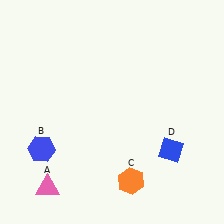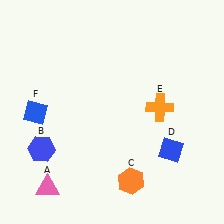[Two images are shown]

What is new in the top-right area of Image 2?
An orange cross (E) was added in the top-right area of Image 2.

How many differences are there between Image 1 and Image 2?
There are 2 differences between the two images.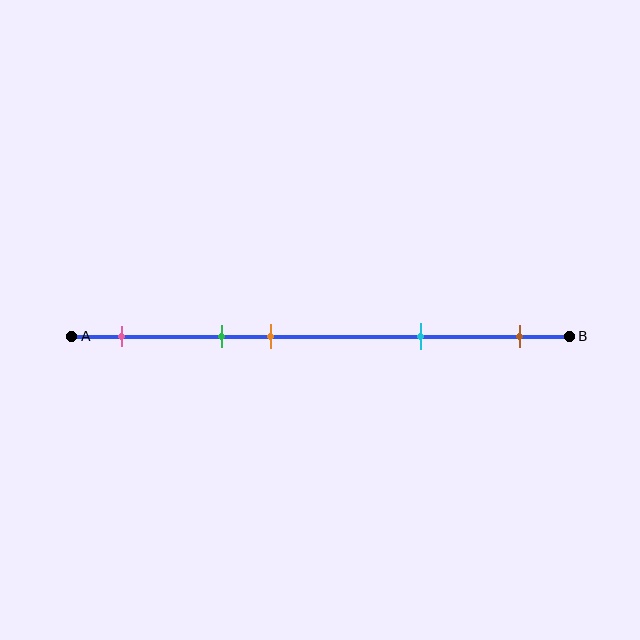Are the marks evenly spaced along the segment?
No, the marks are not evenly spaced.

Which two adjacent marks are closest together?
The green and orange marks are the closest adjacent pair.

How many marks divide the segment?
There are 5 marks dividing the segment.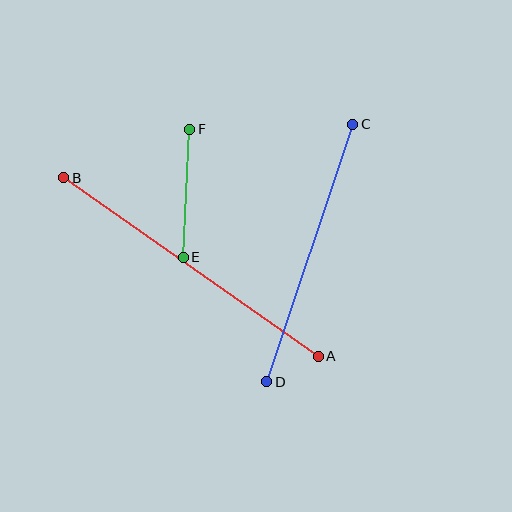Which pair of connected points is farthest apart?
Points A and B are farthest apart.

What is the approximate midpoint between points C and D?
The midpoint is at approximately (310, 253) pixels.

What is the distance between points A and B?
The distance is approximately 310 pixels.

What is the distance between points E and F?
The distance is approximately 128 pixels.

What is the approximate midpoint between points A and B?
The midpoint is at approximately (191, 267) pixels.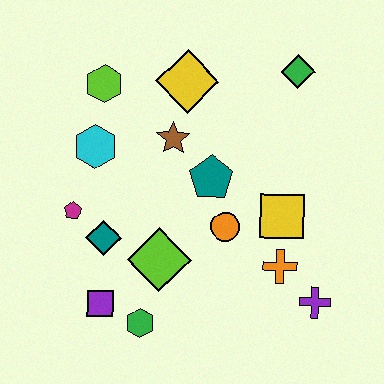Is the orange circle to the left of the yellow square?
Yes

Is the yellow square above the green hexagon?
Yes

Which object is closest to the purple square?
The green hexagon is closest to the purple square.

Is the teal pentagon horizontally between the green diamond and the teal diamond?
Yes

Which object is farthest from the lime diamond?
The green diamond is farthest from the lime diamond.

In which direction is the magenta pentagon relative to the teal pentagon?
The magenta pentagon is to the left of the teal pentagon.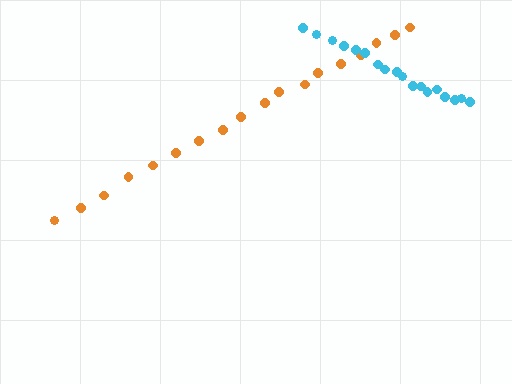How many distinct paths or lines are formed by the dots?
There are 2 distinct paths.